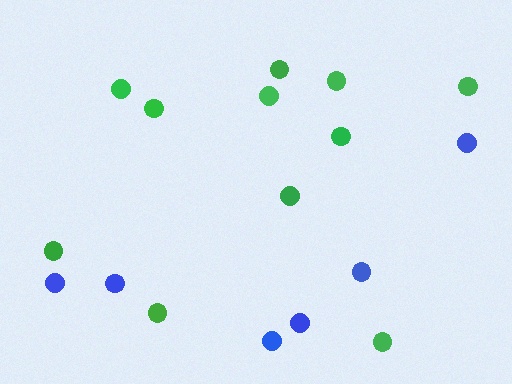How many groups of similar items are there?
There are 2 groups: one group of green circles (11) and one group of blue circles (6).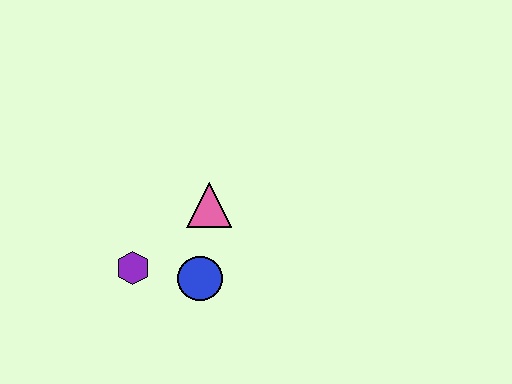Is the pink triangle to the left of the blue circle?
No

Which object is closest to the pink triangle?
The blue circle is closest to the pink triangle.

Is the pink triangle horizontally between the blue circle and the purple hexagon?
No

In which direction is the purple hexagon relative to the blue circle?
The purple hexagon is to the left of the blue circle.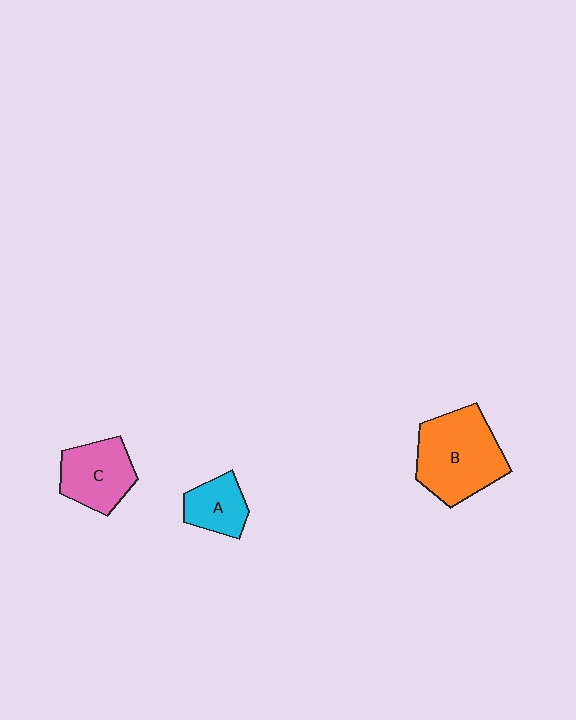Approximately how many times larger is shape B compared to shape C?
Approximately 1.5 times.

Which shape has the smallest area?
Shape A (cyan).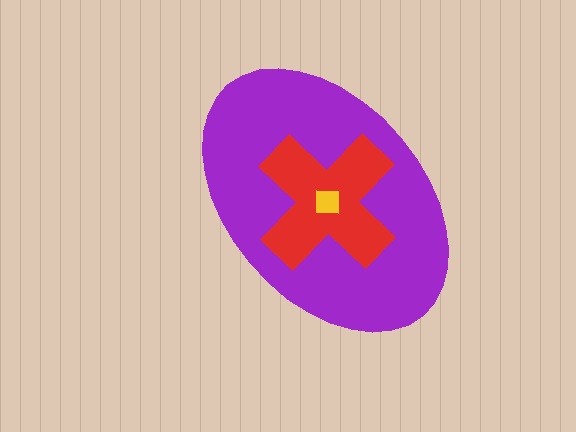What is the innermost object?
The yellow square.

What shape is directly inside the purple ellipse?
The red cross.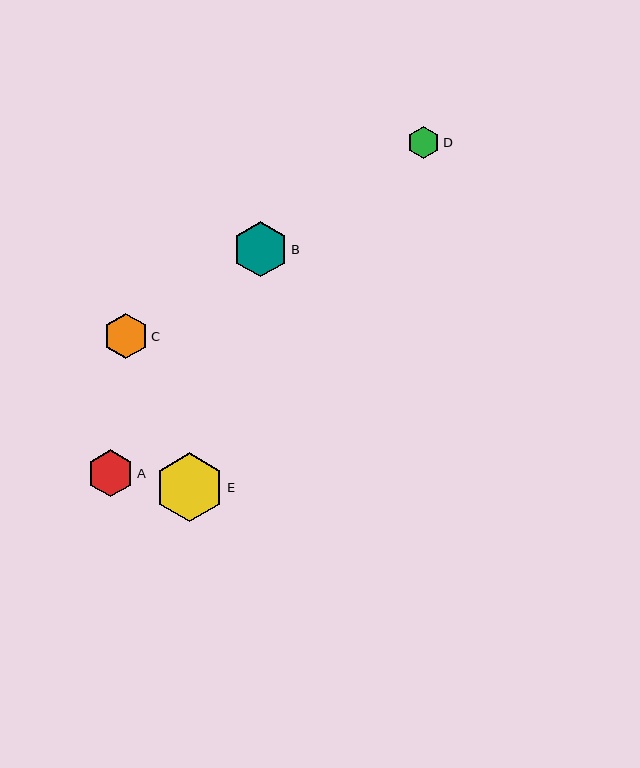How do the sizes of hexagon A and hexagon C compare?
Hexagon A and hexagon C are approximately the same size.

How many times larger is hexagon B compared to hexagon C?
Hexagon B is approximately 1.2 times the size of hexagon C.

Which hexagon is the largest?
Hexagon E is the largest with a size of approximately 69 pixels.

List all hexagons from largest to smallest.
From largest to smallest: E, B, A, C, D.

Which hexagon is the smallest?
Hexagon D is the smallest with a size of approximately 32 pixels.